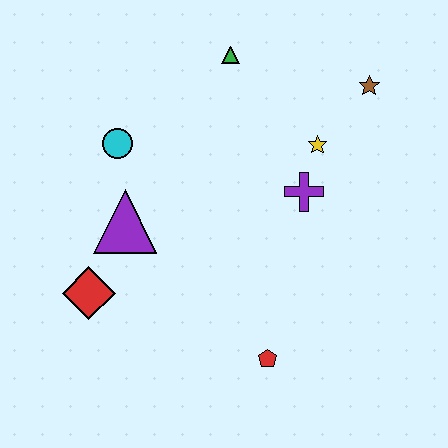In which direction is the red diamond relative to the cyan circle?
The red diamond is below the cyan circle.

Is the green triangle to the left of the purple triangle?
No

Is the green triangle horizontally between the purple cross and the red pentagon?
No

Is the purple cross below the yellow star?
Yes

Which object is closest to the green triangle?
The yellow star is closest to the green triangle.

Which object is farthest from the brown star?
The red diamond is farthest from the brown star.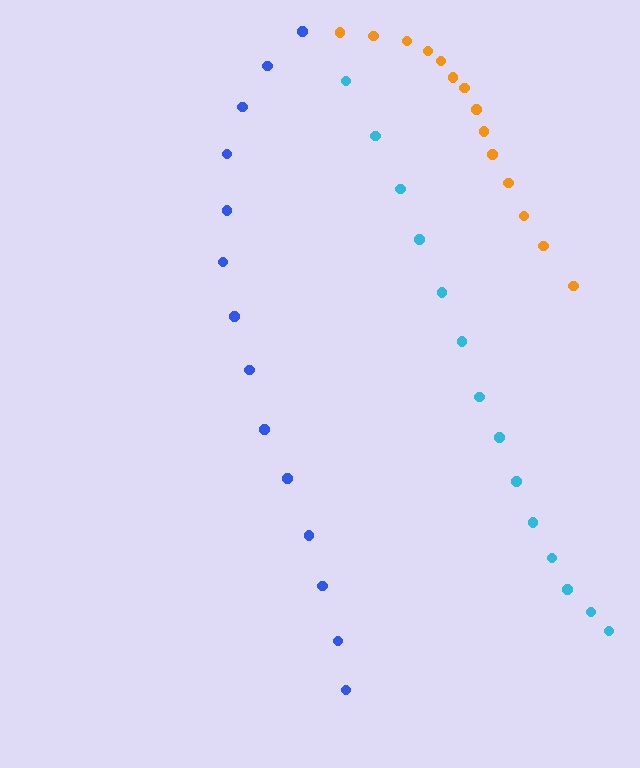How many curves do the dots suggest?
There are 3 distinct paths.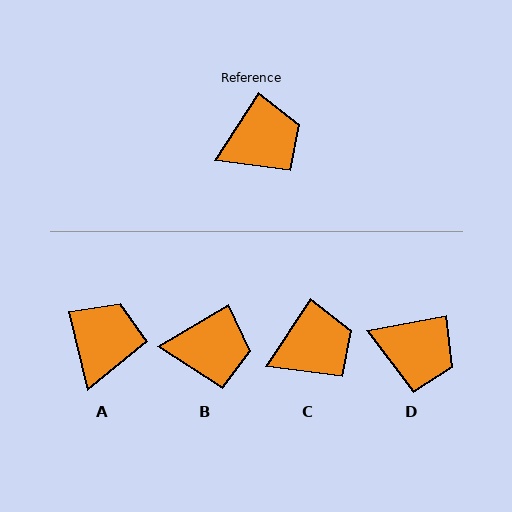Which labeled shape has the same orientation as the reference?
C.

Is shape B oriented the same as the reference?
No, it is off by about 26 degrees.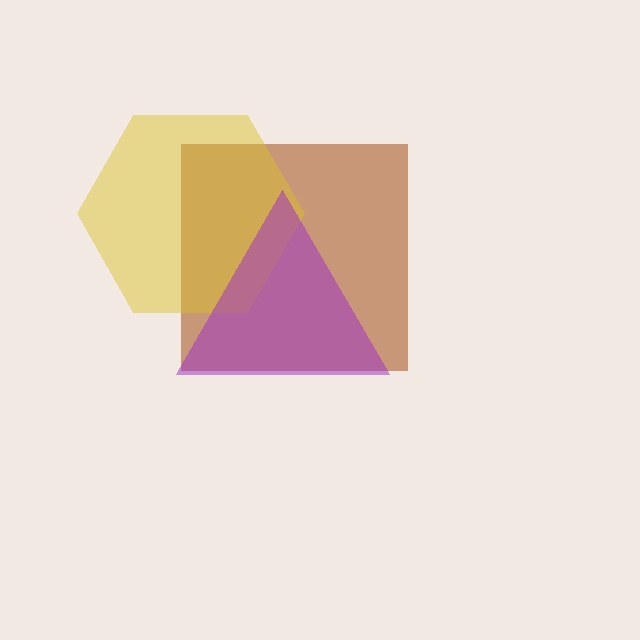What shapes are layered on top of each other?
The layered shapes are: a brown square, a yellow hexagon, a purple triangle.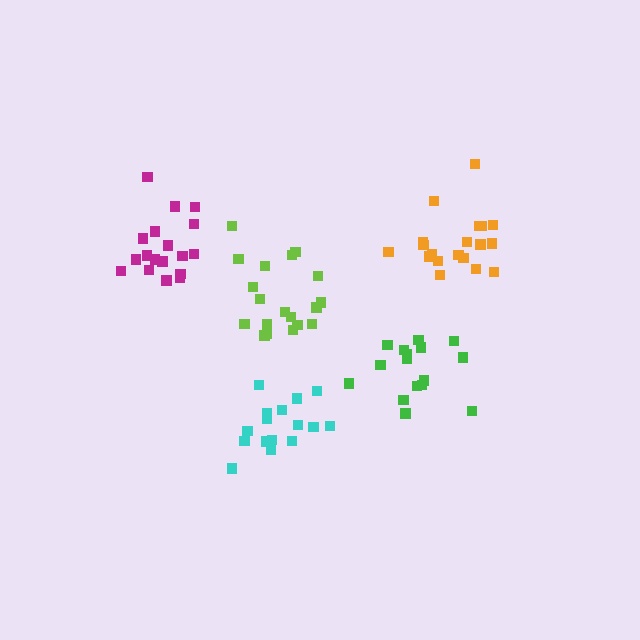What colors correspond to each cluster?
The clusters are colored: magenta, orange, lime, green, cyan.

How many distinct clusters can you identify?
There are 5 distinct clusters.